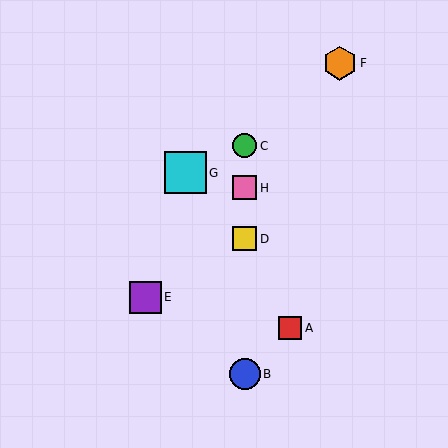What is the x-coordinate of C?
Object C is at x≈245.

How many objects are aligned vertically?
4 objects (B, C, D, H) are aligned vertically.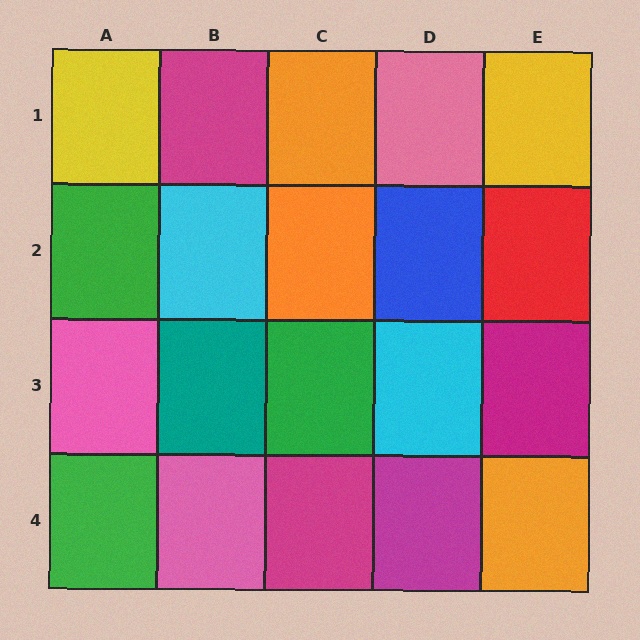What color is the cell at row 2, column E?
Red.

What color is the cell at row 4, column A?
Green.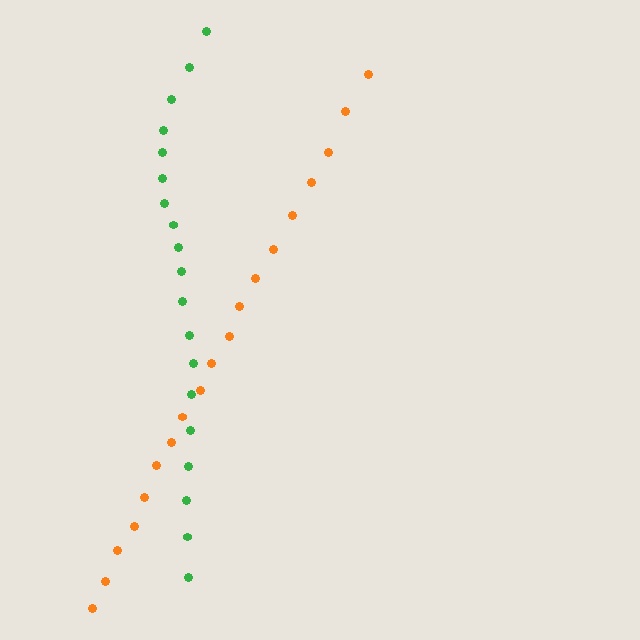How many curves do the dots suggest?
There are 2 distinct paths.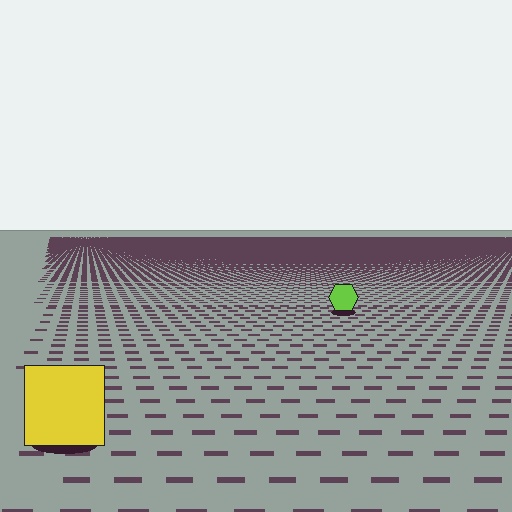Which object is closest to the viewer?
The yellow square is closest. The texture marks near it are larger and more spread out.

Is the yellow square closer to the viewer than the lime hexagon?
Yes. The yellow square is closer — you can tell from the texture gradient: the ground texture is coarser near it.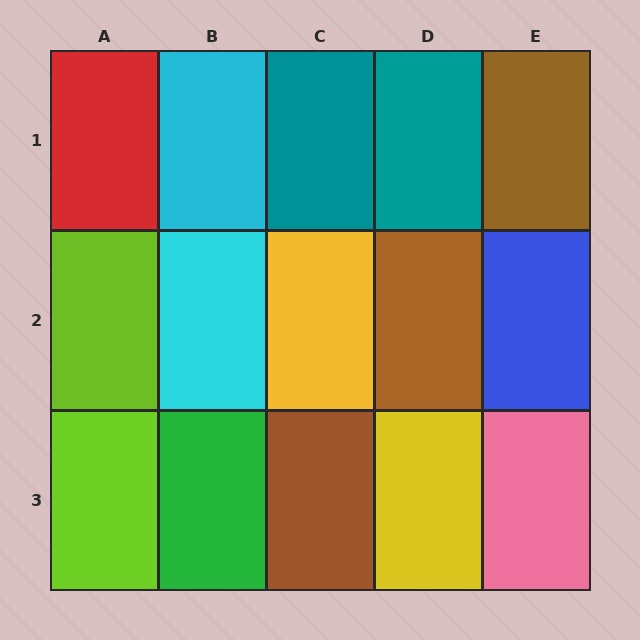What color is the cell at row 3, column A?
Lime.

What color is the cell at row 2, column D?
Brown.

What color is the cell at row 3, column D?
Yellow.